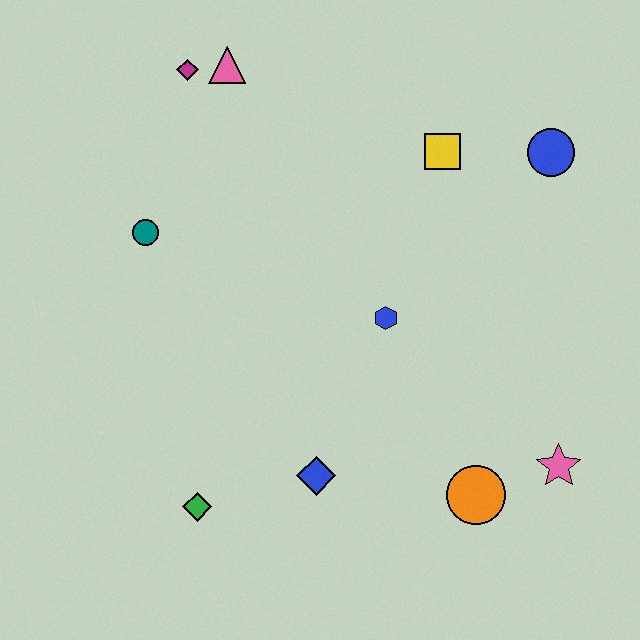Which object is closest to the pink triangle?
The magenta diamond is closest to the pink triangle.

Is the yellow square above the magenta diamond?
No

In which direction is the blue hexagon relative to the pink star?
The blue hexagon is to the left of the pink star.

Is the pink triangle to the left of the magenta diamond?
No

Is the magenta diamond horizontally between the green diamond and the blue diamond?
No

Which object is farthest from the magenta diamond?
The pink star is farthest from the magenta diamond.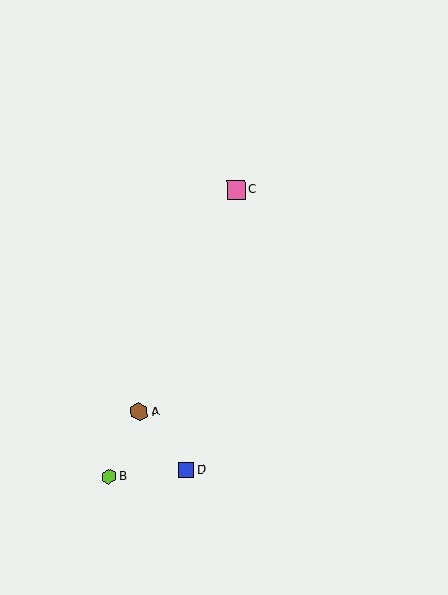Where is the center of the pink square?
The center of the pink square is at (236, 190).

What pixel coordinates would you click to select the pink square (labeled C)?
Click at (236, 190) to select the pink square C.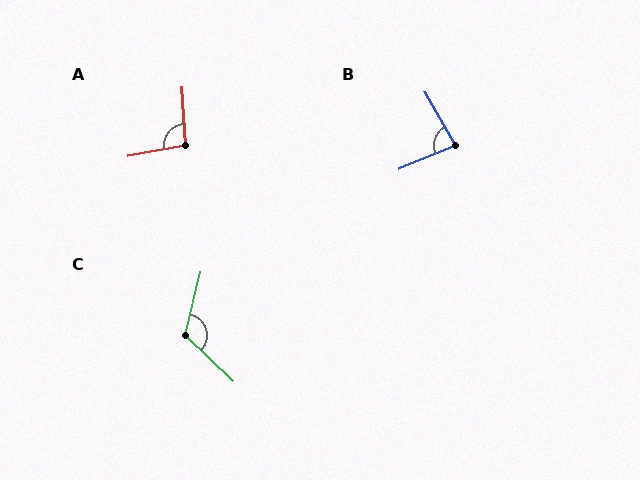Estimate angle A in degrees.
Approximately 97 degrees.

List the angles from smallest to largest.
B (83°), A (97°), C (121°).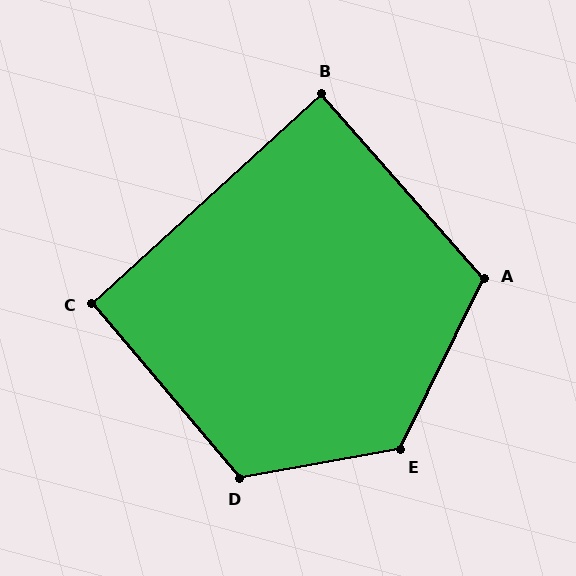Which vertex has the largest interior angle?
E, at approximately 126 degrees.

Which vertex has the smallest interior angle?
B, at approximately 89 degrees.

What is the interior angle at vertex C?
Approximately 92 degrees (approximately right).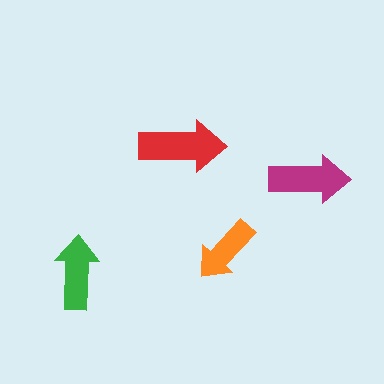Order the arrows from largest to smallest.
the red one, the magenta one, the green one, the orange one.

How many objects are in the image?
There are 4 objects in the image.